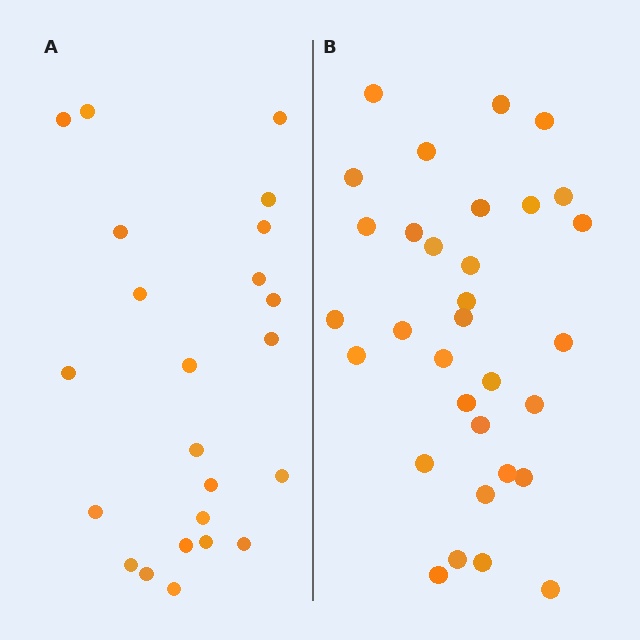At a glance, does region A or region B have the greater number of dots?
Region B (the right region) has more dots.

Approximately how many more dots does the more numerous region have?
Region B has roughly 8 or so more dots than region A.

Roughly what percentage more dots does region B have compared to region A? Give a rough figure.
About 40% more.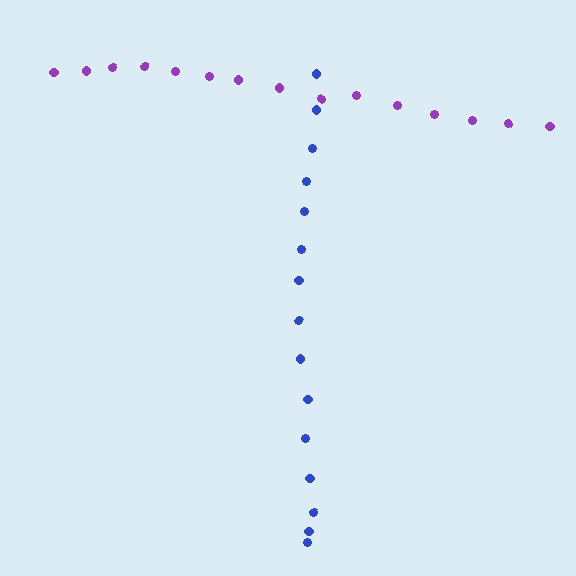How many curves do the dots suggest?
There are 2 distinct paths.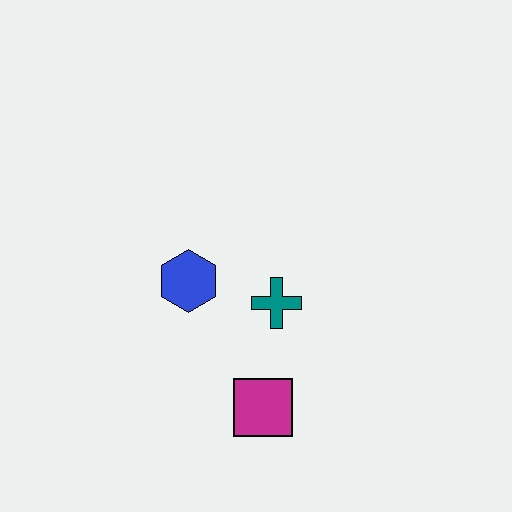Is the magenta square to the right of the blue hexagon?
Yes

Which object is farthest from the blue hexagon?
The magenta square is farthest from the blue hexagon.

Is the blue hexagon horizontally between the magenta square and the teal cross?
No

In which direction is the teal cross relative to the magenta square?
The teal cross is above the magenta square.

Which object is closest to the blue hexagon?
The teal cross is closest to the blue hexagon.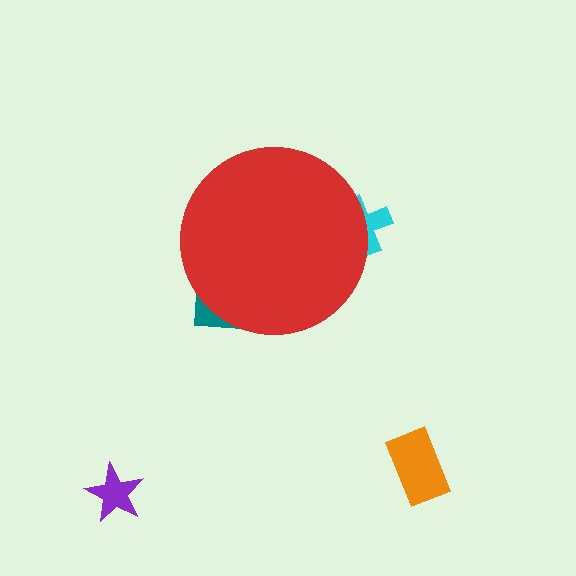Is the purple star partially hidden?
No, the purple star is fully visible.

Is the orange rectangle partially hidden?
No, the orange rectangle is fully visible.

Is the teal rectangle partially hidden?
Yes, the teal rectangle is partially hidden behind the red circle.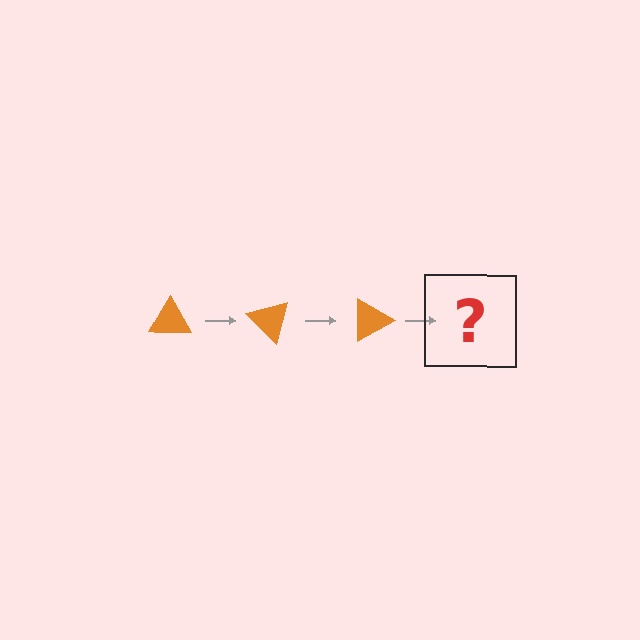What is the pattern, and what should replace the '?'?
The pattern is that the triangle rotates 45 degrees each step. The '?' should be an orange triangle rotated 135 degrees.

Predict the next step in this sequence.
The next step is an orange triangle rotated 135 degrees.